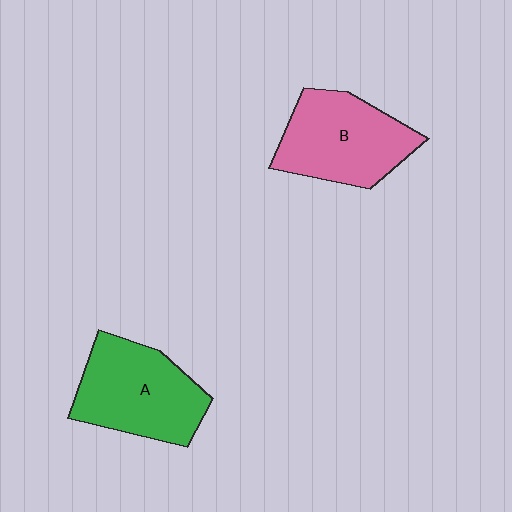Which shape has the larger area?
Shape A (green).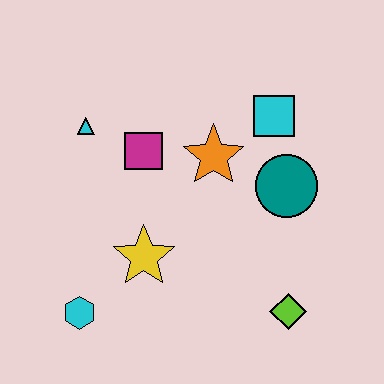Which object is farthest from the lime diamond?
The cyan triangle is farthest from the lime diamond.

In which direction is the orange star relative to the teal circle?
The orange star is to the left of the teal circle.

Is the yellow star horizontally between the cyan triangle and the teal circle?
Yes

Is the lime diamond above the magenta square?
No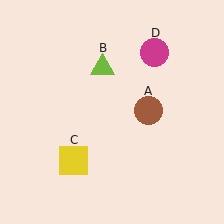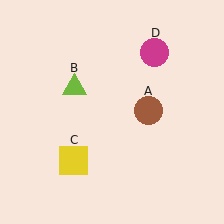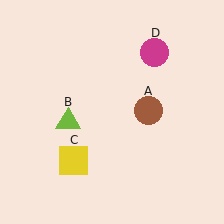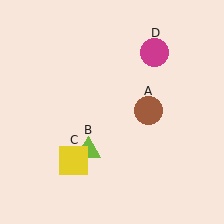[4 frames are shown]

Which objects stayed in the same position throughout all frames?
Brown circle (object A) and yellow square (object C) and magenta circle (object D) remained stationary.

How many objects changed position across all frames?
1 object changed position: lime triangle (object B).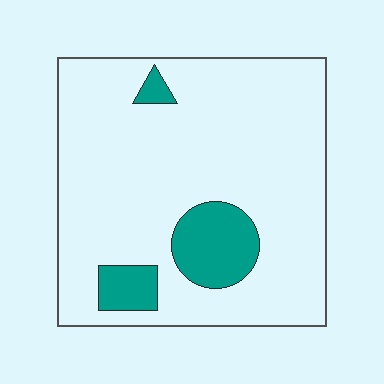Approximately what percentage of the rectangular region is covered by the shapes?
Approximately 15%.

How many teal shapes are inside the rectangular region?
3.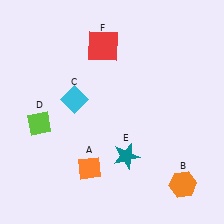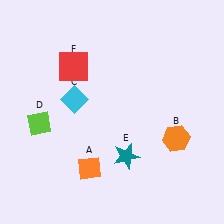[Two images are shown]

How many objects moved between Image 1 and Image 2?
2 objects moved between the two images.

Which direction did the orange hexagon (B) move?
The orange hexagon (B) moved up.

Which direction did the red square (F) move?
The red square (F) moved left.